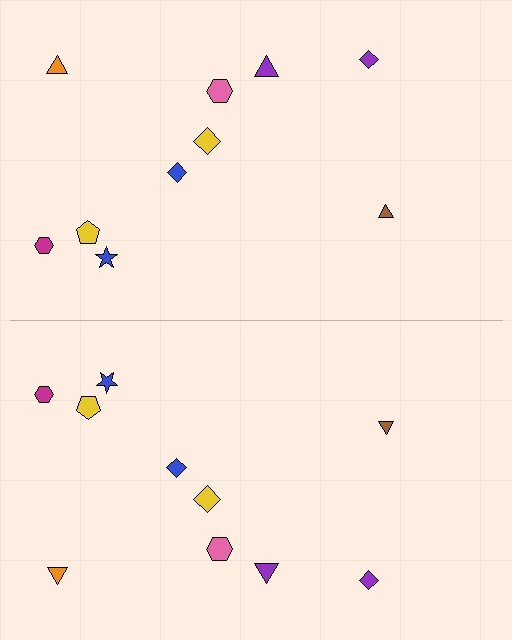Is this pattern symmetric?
Yes, this pattern has bilateral (reflection) symmetry.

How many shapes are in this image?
There are 20 shapes in this image.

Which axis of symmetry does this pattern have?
The pattern has a horizontal axis of symmetry running through the center of the image.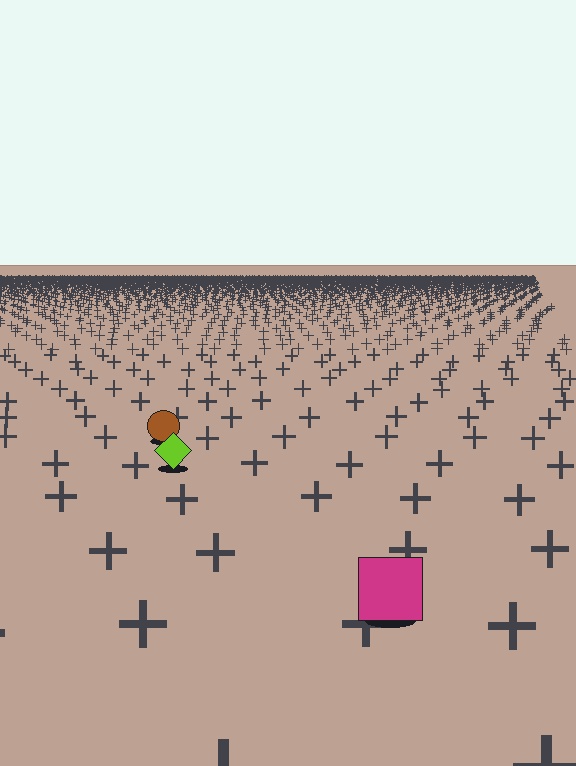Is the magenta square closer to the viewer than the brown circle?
Yes. The magenta square is closer — you can tell from the texture gradient: the ground texture is coarser near it.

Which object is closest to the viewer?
The magenta square is closest. The texture marks near it are larger and more spread out.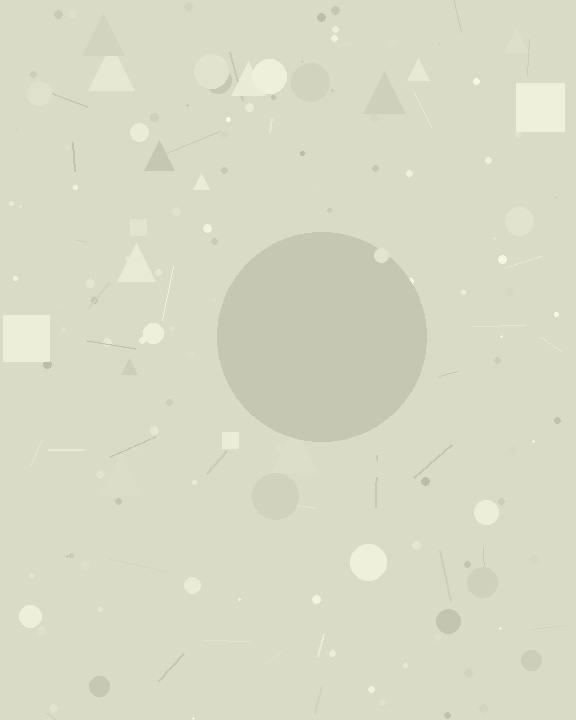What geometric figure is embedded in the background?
A circle is embedded in the background.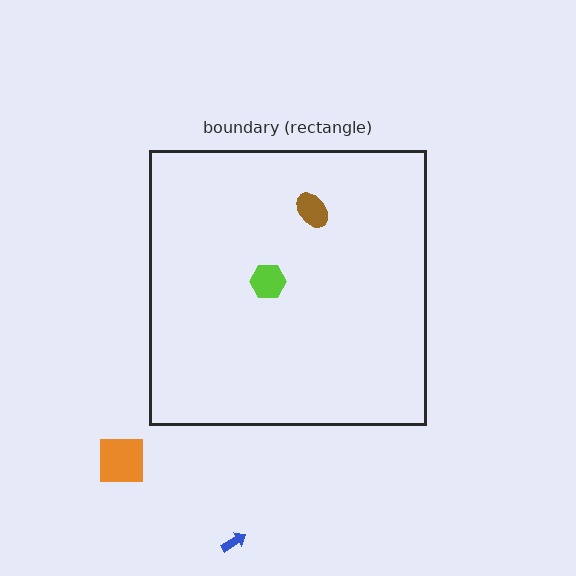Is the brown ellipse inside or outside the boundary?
Inside.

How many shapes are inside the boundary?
2 inside, 2 outside.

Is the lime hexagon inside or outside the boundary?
Inside.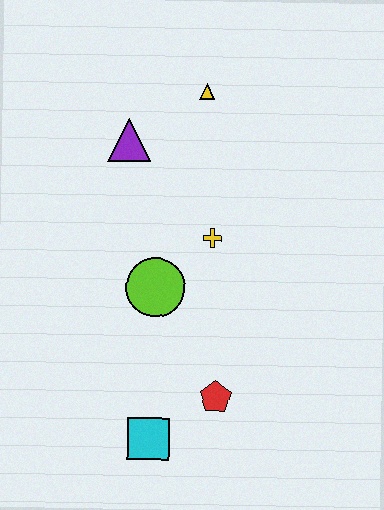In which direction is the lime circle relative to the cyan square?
The lime circle is above the cyan square.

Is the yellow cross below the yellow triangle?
Yes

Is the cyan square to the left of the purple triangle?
No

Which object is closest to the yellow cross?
The lime circle is closest to the yellow cross.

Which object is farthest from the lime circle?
The yellow triangle is farthest from the lime circle.